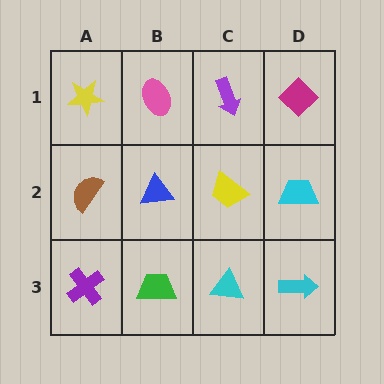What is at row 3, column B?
A green trapezoid.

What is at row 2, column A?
A brown semicircle.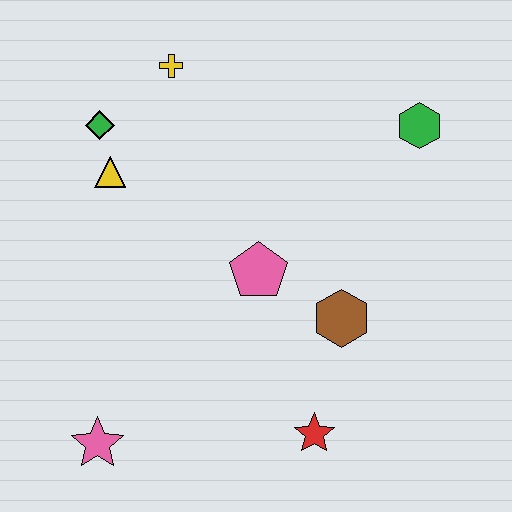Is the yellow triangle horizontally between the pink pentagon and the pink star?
Yes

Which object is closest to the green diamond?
The yellow triangle is closest to the green diamond.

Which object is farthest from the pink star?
The green hexagon is farthest from the pink star.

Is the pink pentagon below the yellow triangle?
Yes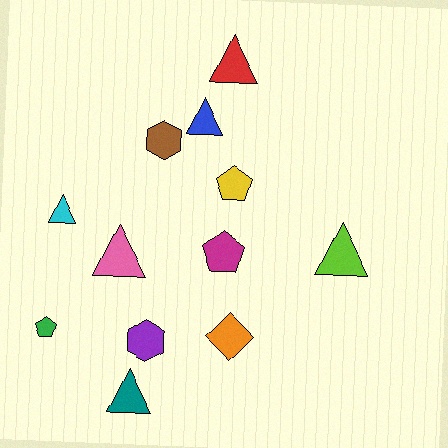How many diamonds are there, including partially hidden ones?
There is 1 diamond.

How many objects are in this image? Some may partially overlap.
There are 12 objects.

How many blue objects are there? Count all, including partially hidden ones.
There is 1 blue object.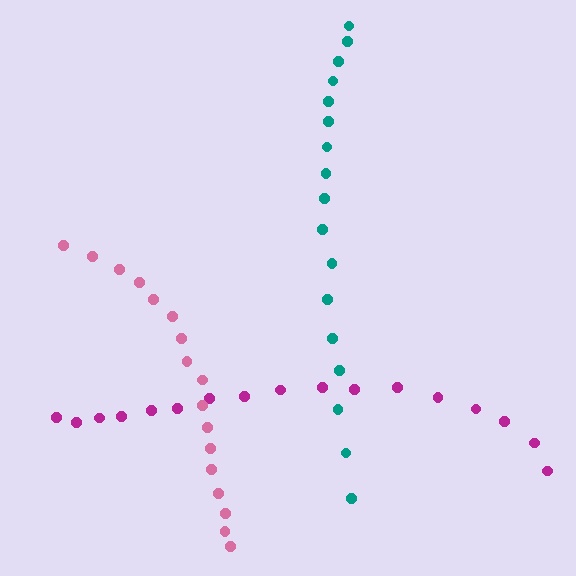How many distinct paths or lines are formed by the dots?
There are 3 distinct paths.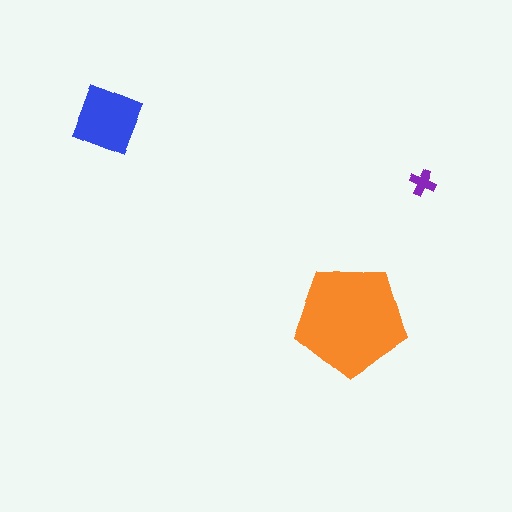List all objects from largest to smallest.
The orange pentagon, the blue diamond, the purple cross.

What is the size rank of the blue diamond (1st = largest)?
2nd.